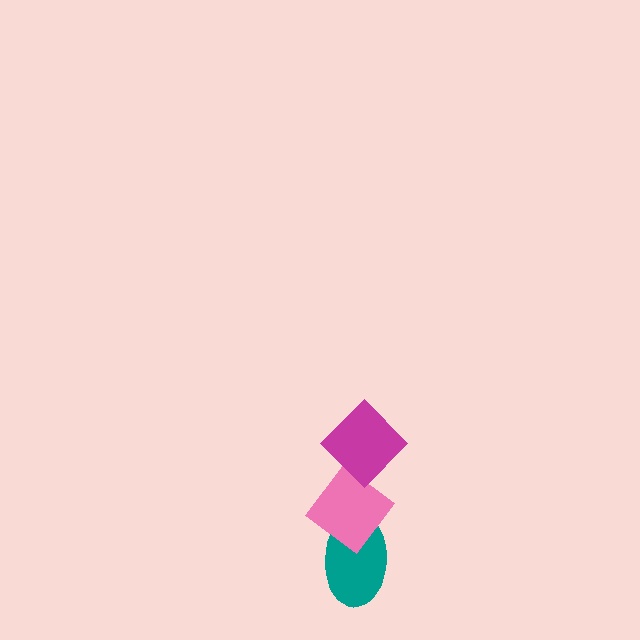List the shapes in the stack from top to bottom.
From top to bottom: the magenta diamond, the pink diamond, the teal ellipse.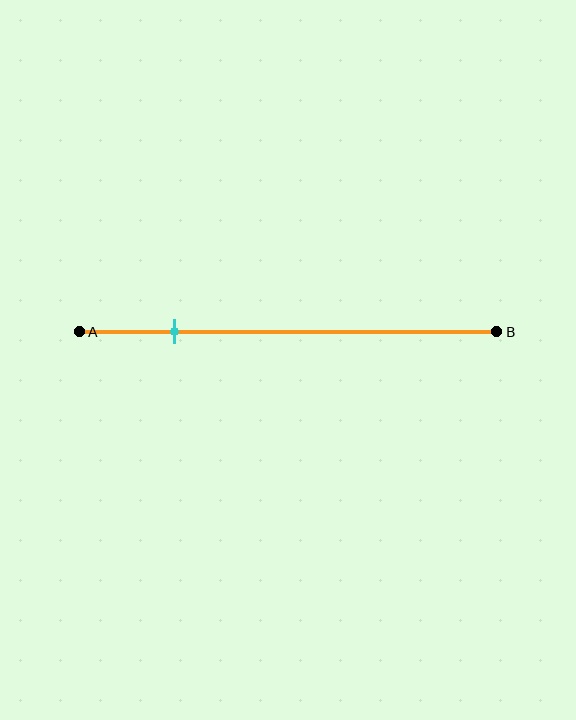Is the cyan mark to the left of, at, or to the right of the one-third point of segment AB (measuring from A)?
The cyan mark is to the left of the one-third point of segment AB.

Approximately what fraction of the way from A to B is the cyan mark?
The cyan mark is approximately 25% of the way from A to B.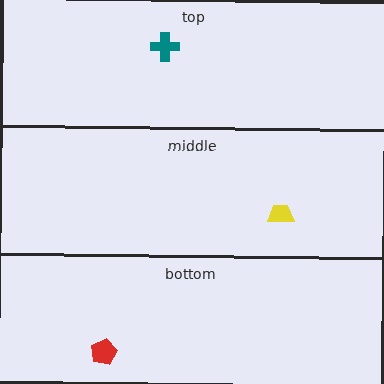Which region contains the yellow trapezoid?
The middle region.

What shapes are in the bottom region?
The red pentagon.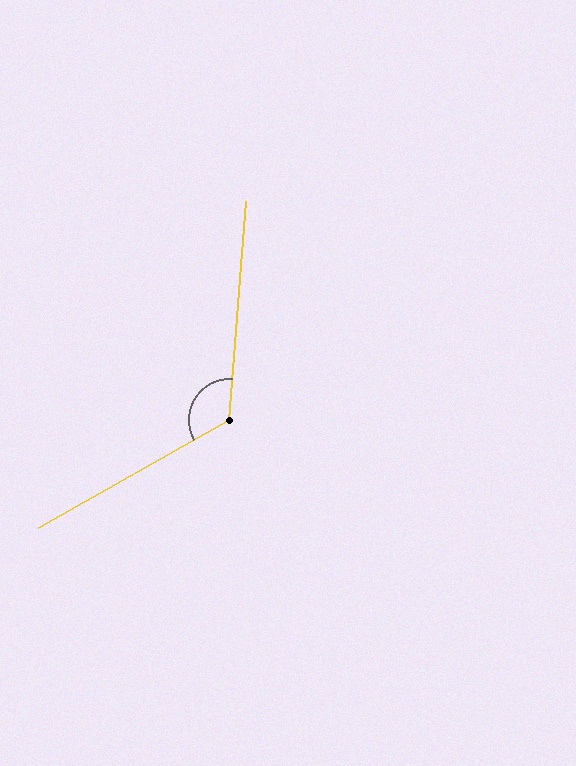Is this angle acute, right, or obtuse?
It is obtuse.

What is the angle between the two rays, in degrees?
Approximately 124 degrees.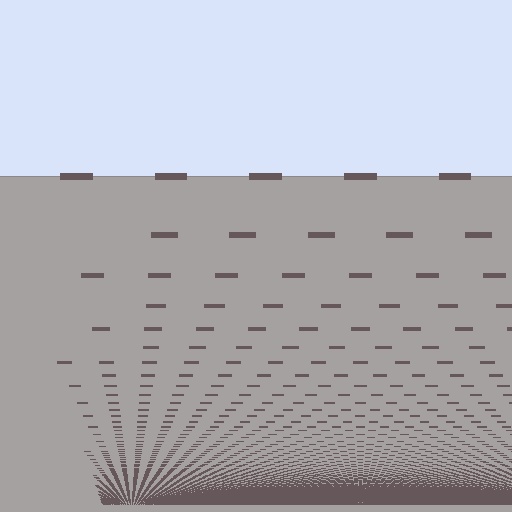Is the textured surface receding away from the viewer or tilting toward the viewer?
The surface appears to tilt toward the viewer. Texture elements get larger and sparser toward the top.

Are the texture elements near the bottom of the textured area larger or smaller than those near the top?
Smaller. The gradient is inverted — elements near the bottom are smaller and denser.